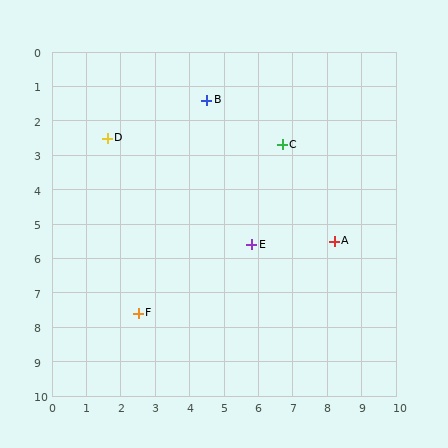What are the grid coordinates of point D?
Point D is at approximately (1.6, 2.5).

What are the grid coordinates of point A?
Point A is at approximately (8.2, 5.5).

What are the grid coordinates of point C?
Point C is at approximately (6.7, 2.7).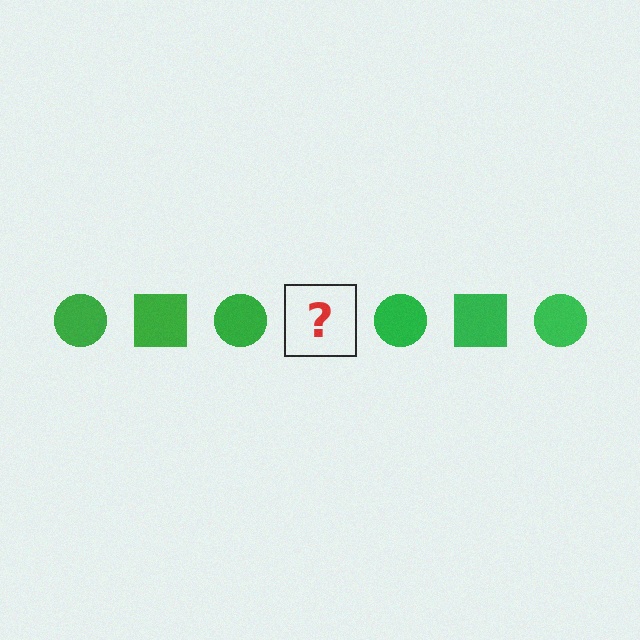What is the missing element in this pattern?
The missing element is a green square.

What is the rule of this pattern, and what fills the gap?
The rule is that the pattern cycles through circle, square shapes in green. The gap should be filled with a green square.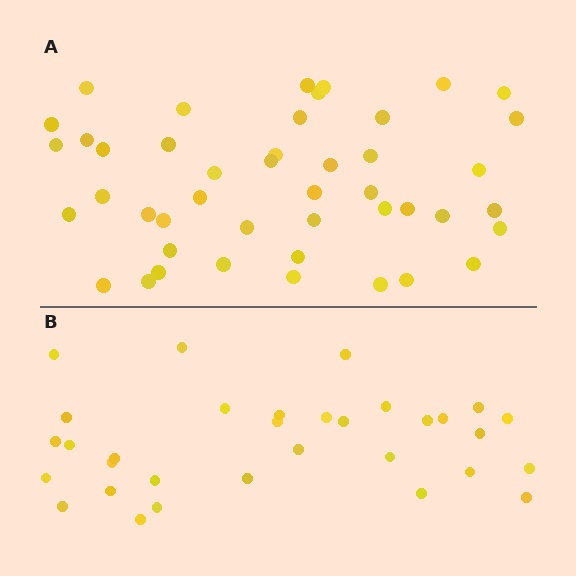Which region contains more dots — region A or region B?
Region A (the top region) has more dots.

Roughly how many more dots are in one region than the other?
Region A has approximately 15 more dots than region B.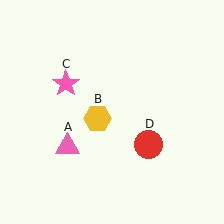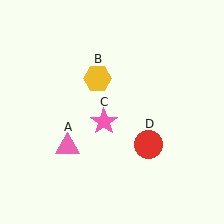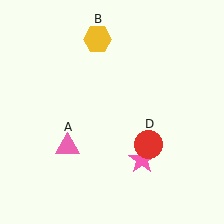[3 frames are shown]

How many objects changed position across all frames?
2 objects changed position: yellow hexagon (object B), pink star (object C).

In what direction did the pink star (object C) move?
The pink star (object C) moved down and to the right.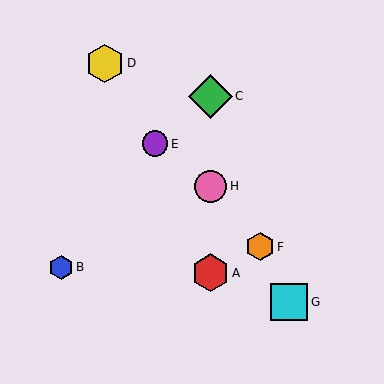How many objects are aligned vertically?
3 objects (A, C, H) are aligned vertically.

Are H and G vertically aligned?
No, H is at x≈210 and G is at x≈289.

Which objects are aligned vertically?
Objects A, C, H are aligned vertically.